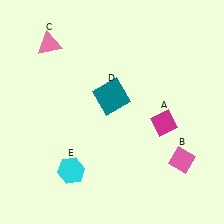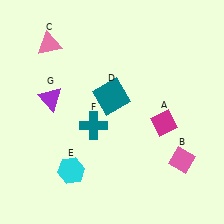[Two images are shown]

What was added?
A teal cross (F), a purple triangle (G) were added in Image 2.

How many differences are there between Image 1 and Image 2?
There are 2 differences between the two images.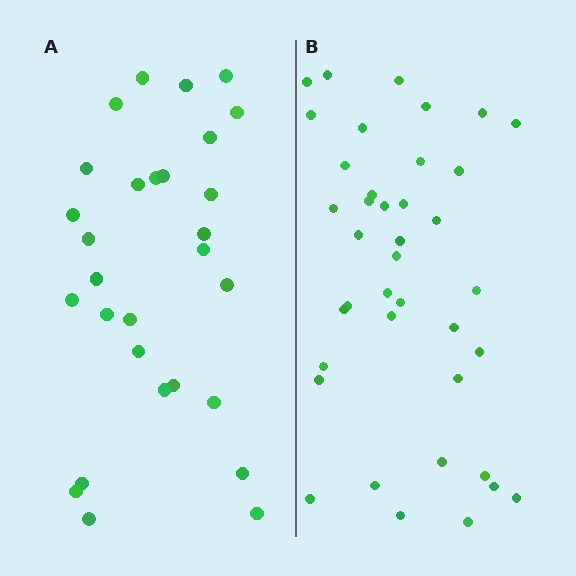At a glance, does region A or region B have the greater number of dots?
Region B (the right region) has more dots.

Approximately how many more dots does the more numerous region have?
Region B has roughly 10 or so more dots than region A.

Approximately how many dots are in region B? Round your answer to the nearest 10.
About 40 dots. (The exact count is 39, which rounds to 40.)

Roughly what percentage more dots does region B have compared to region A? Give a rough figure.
About 35% more.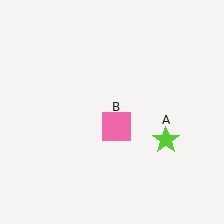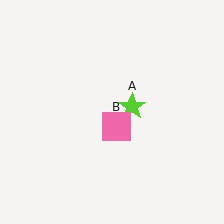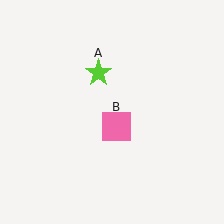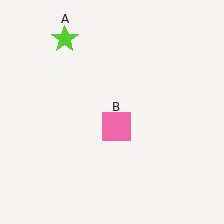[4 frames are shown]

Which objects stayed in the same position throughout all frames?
Pink square (object B) remained stationary.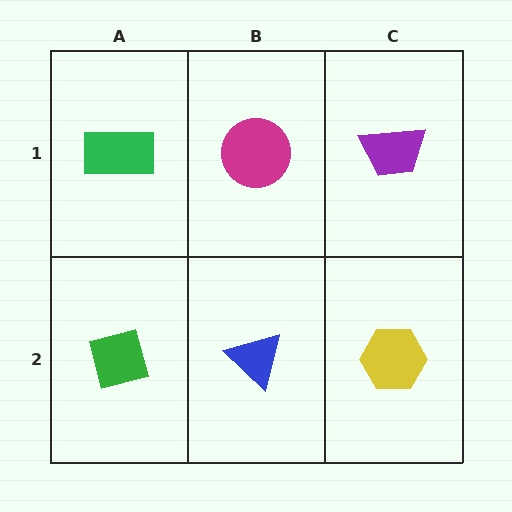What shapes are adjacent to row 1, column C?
A yellow hexagon (row 2, column C), a magenta circle (row 1, column B).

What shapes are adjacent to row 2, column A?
A green rectangle (row 1, column A), a blue triangle (row 2, column B).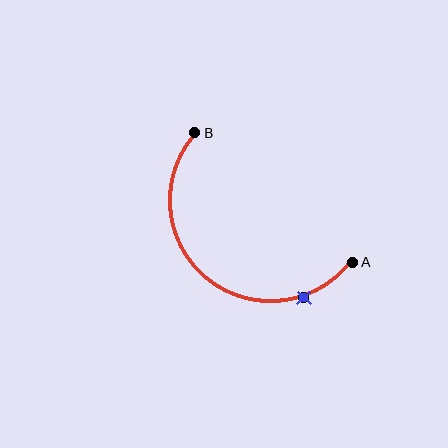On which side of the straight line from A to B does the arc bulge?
The arc bulges below and to the left of the straight line connecting A and B.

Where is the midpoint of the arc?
The arc midpoint is the point on the curve farthest from the straight line joining A and B. It sits below and to the left of that line.